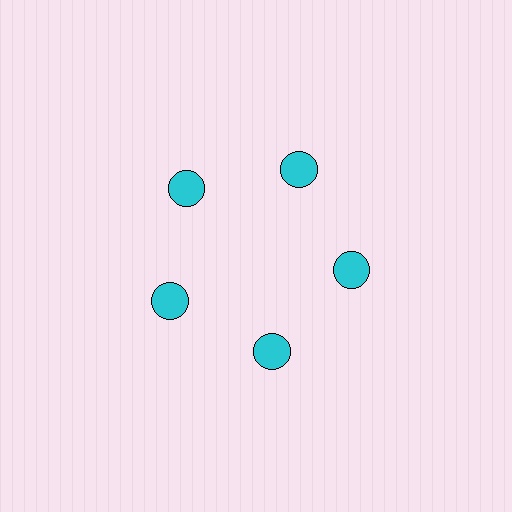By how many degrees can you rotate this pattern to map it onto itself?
The pattern maps onto itself every 72 degrees of rotation.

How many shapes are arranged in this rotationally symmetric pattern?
There are 5 shapes, arranged in 5 groups of 1.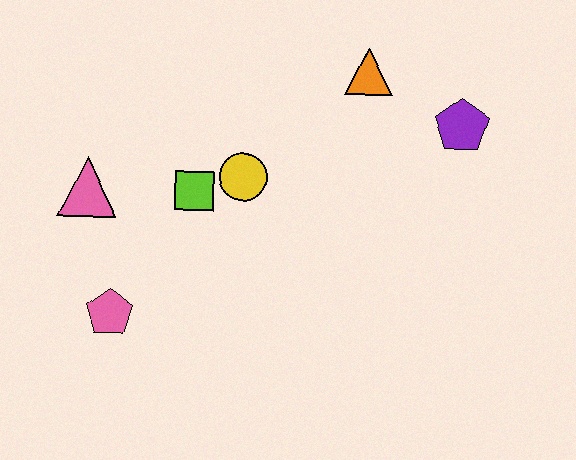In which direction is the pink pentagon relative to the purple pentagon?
The pink pentagon is to the left of the purple pentagon.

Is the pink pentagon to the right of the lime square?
No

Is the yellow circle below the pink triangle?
No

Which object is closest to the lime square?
The yellow circle is closest to the lime square.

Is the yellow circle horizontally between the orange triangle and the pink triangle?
Yes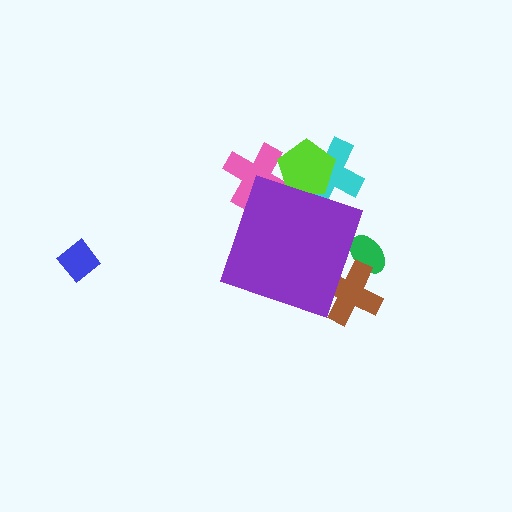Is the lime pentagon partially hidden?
Yes, the lime pentagon is partially hidden behind the purple diamond.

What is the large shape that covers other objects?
A purple diamond.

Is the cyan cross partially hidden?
Yes, the cyan cross is partially hidden behind the purple diamond.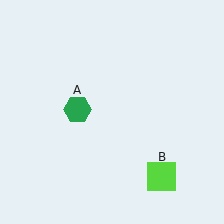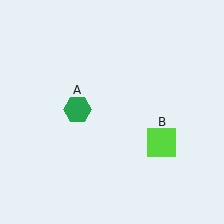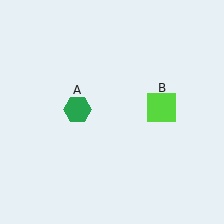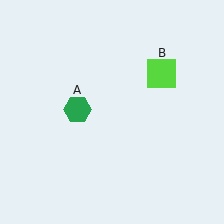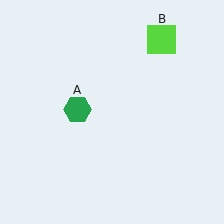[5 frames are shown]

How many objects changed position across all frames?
1 object changed position: lime square (object B).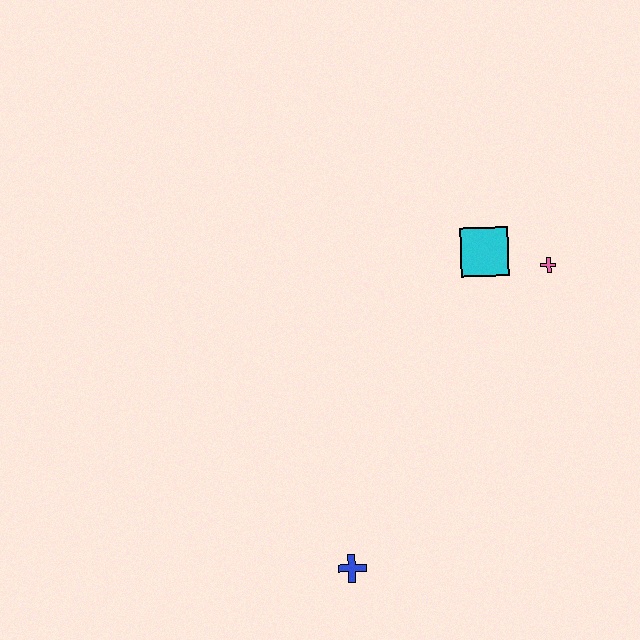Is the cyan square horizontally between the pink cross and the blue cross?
Yes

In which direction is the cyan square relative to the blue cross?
The cyan square is above the blue cross.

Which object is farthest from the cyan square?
The blue cross is farthest from the cyan square.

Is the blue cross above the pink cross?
No